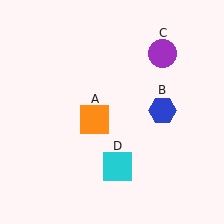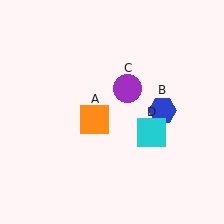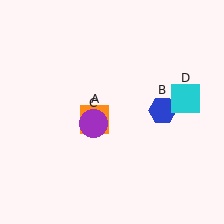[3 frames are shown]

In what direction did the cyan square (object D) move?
The cyan square (object D) moved up and to the right.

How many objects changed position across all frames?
2 objects changed position: purple circle (object C), cyan square (object D).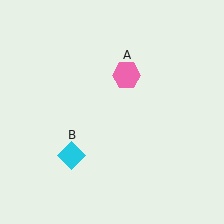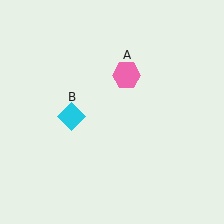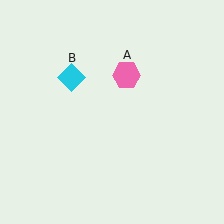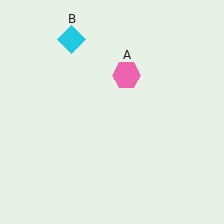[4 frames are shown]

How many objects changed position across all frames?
1 object changed position: cyan diamond (object B).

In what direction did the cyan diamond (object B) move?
The cyan diamond (object B) moved up.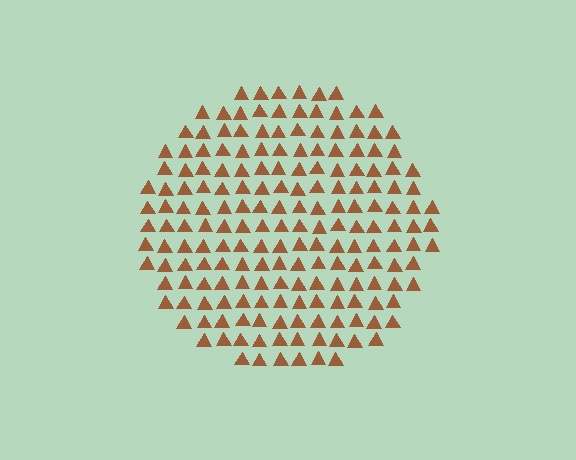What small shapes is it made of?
It is made of small triangles.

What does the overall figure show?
The overall figure shows a circle.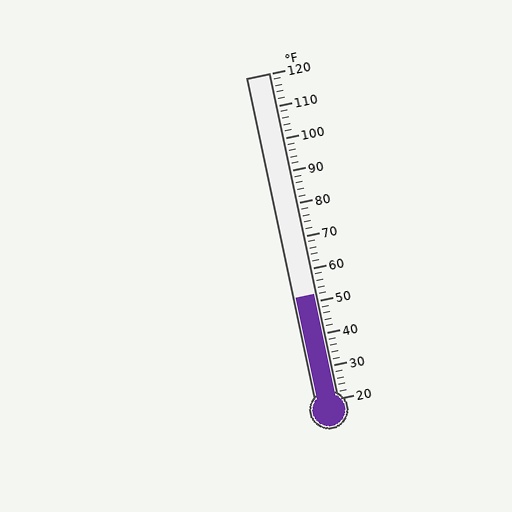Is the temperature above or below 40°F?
The temperature is above 40°F.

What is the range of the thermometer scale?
The thermometer scale ranges from 20°F to 120°F.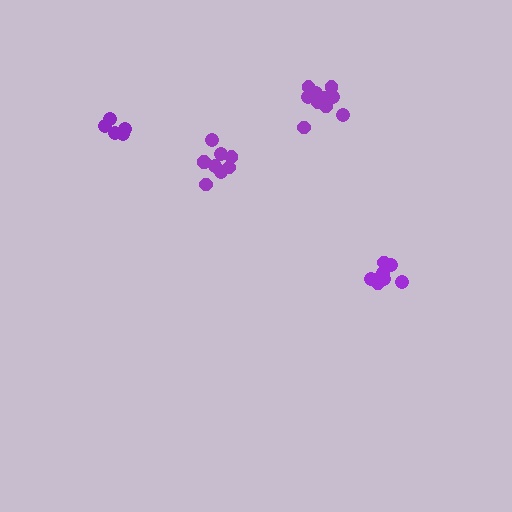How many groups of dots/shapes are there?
There are 4 groups.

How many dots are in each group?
Group 1: 5 dots, Group 2: 11 dots, Group 3: 10 dots, Group 4: 9 dots (35 total).